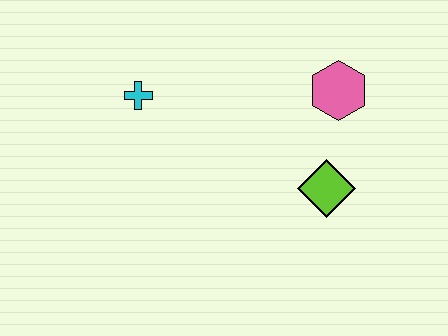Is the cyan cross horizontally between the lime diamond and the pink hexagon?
No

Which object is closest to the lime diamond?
The pink hexagon is closest to the lime diamond.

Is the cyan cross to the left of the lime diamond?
Yes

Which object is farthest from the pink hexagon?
The cyan cross is farthest from the pink hexagon.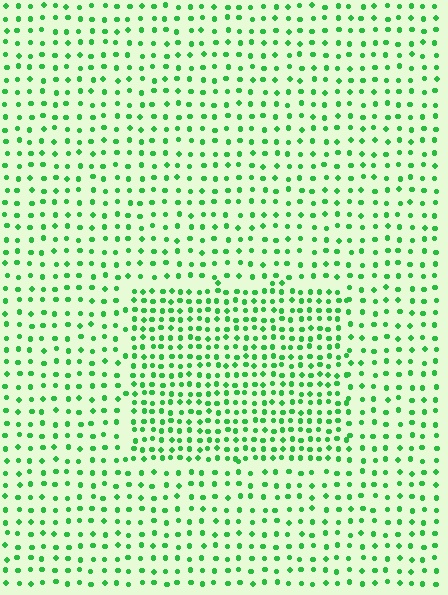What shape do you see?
I see a rectangle.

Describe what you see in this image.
The image contains small green elements arranged at two different densities. A rectangle-shaped region is visible where the elements are more densely packed than the surrounding area.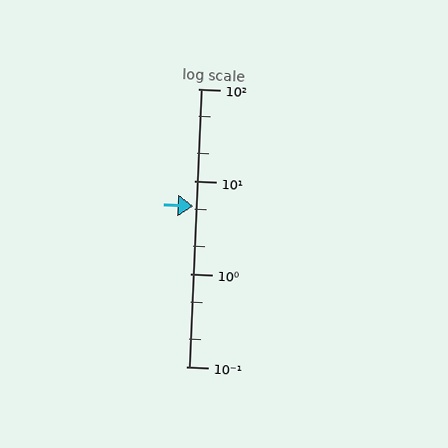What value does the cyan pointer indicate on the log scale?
The pointer indicates approximately 5.4.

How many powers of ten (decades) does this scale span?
The scale spans 3 decades, from 0.1 to 100.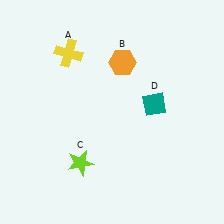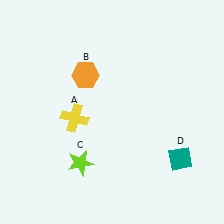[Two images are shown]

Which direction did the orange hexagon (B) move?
The orange hexagon (B) moved left.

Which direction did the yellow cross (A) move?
The yellow cross (A) moved down.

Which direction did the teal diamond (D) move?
The teal diamond (D) moved down.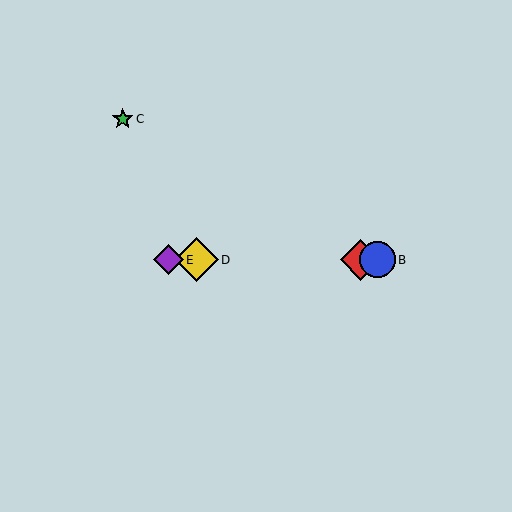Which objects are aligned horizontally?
Objects A, B, D, E are aligned horizontally.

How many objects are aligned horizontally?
4 objects (A, B, D, E) are aligned horizontally.